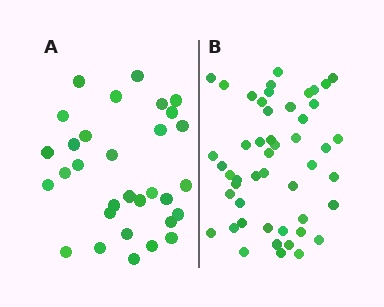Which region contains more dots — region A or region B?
Region B (the right region) has more dots.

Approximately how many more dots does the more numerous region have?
Region B has approximately 20 more dots than region A.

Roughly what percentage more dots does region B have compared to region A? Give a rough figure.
About 60% more.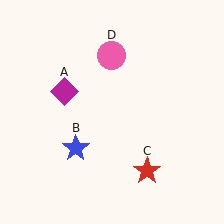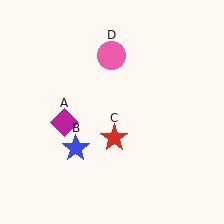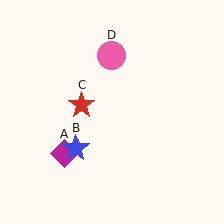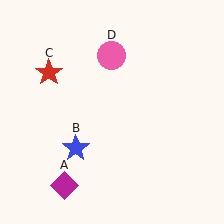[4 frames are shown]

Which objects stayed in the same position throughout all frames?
Blue star (object B) and pink circle (object D) remained stationary.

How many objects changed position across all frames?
2 objects changed position: magenta diamond (object A), red star (object C).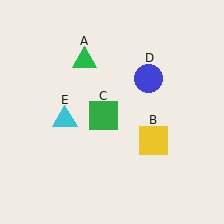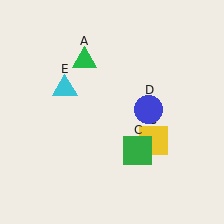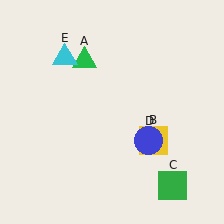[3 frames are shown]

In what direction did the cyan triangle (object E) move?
The cyan triangle (object E) moved up.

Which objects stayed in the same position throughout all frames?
Green triangle (object A) and yellow square (object B) remained stationary.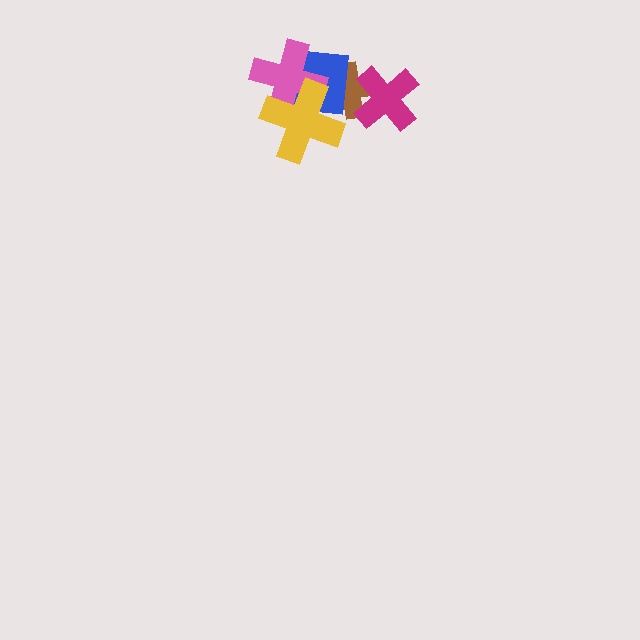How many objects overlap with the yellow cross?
3 objects overlap with the yellow cross.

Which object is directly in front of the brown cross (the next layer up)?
The magenta cross is directly in front of the brown cross.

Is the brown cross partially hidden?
Yes, it is partially covered by another shape.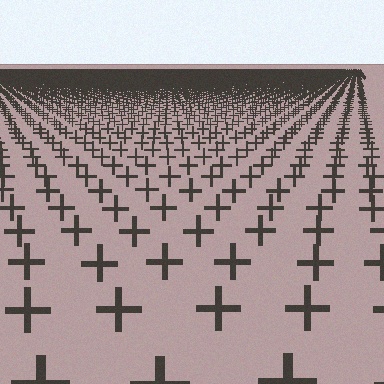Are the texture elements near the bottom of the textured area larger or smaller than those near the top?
Larger. Near the bottom, elements are closer to the viewer and appear at a bigger on-screen size.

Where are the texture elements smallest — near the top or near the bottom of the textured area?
Near the top.